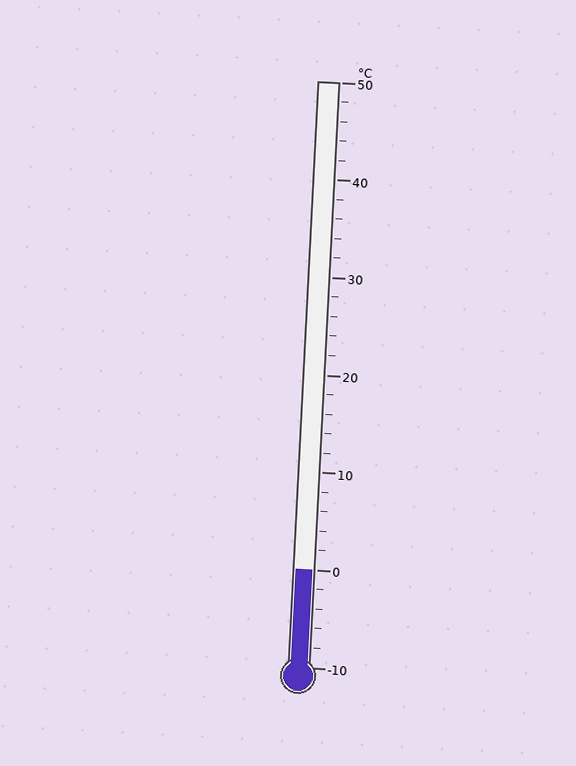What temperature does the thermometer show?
The thermometer shows approximately 0°C.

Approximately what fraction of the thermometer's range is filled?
The thermometer is filled to approximately 15% of its range.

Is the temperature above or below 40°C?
The temperature is below 40°C.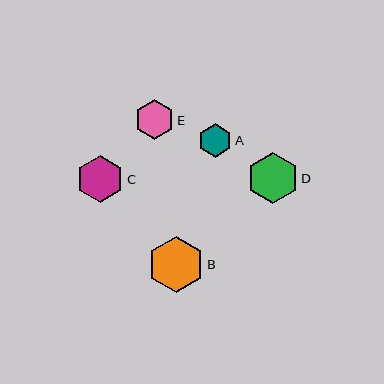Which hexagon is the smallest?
Hexagon A is the smallest with a size of approximately 33 pixels.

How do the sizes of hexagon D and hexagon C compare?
Hexagon D and hexagon C are approximately the same size.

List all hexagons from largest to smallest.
From largest to smallest: B, D, C, E, A.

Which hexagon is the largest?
Hexagon B is the largest with a size of approximately 56 pixels.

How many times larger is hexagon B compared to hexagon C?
Hexagon B is approximately 1.2 times the size of hexagon C.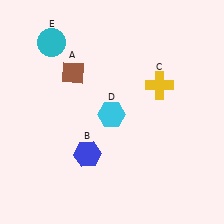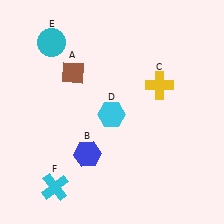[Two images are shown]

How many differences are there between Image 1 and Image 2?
There is 1 difference between the two images.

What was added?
A cyan cross (F) was added in Image 2.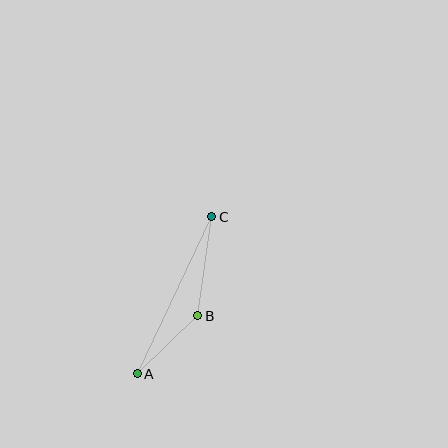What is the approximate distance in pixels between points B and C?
The distance between B and C is approximately 100 pixels.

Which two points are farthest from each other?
Points A and C are farthest from each other.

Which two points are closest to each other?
Points A and B are closest to each other.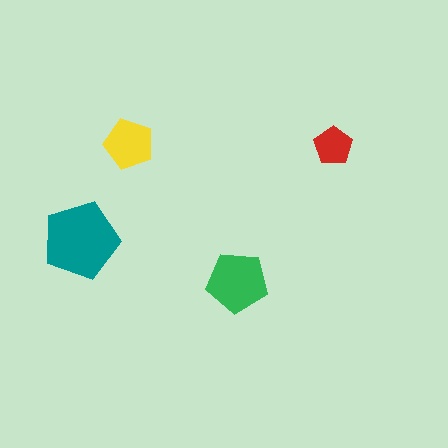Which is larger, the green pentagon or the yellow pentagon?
The green one.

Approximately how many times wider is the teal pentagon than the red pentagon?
About 2 times wider.